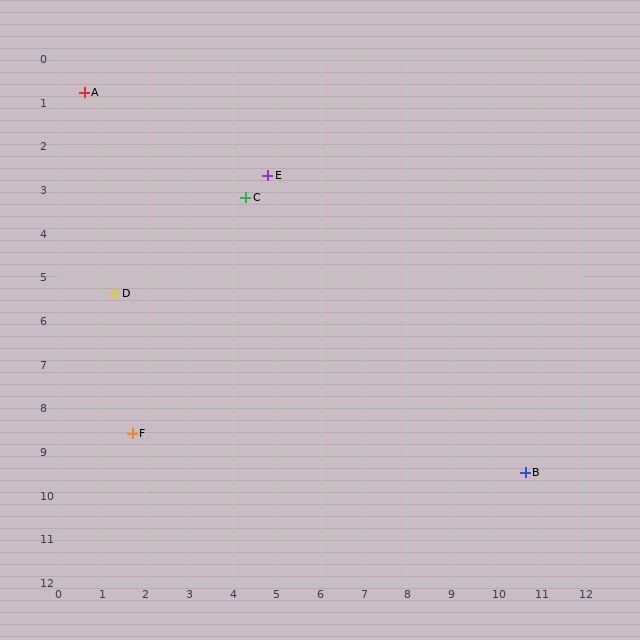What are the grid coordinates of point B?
Point B is at approximately (10.7, 9.5).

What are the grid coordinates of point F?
Point F is at approximately (1.7, 8.6).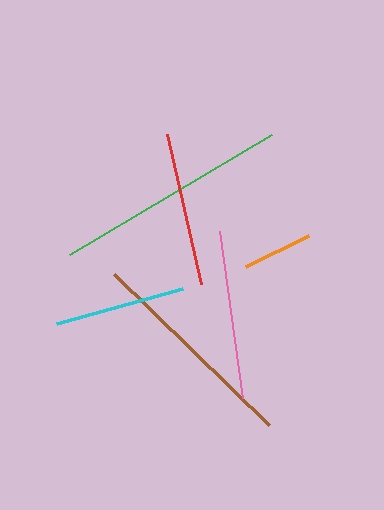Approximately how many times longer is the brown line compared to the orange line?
The brown line is approximately 3.1 times the length of the orange line.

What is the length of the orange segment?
The orange segment is approximately 70 pixels long.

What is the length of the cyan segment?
The cyan segment is approximately 131 pixels long.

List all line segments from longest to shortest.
From longest to shortest: green, brown, pink, red, cyan, orange.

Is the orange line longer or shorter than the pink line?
The pink line is longer than the orange line.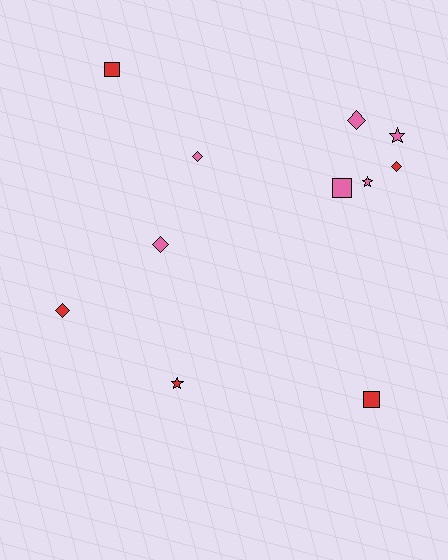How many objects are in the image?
There are 11 objects.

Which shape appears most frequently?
Diamond, with 5 objects.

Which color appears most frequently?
Pink, with 6 objects.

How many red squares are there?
There are 2 red squares.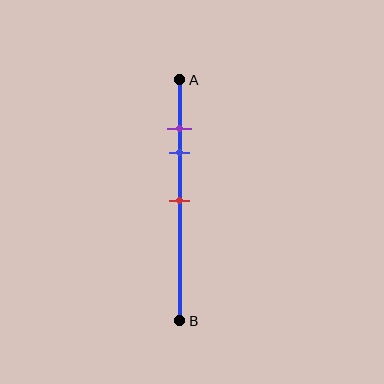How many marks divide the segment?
There are 3 marks dividing the segment.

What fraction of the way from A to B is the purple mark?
The purple mark is approximately 20% (0.2) of the way from A to B.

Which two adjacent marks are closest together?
The purple and blue marks are the closest adjacent pair.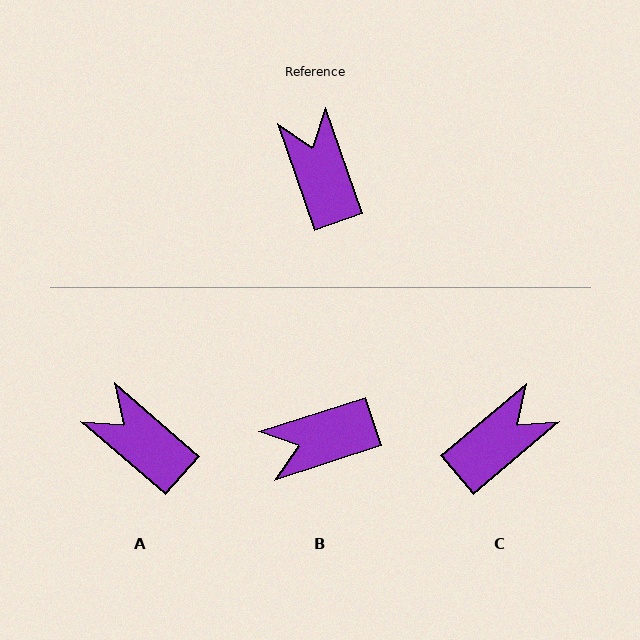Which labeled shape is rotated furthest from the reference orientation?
B, about 89 degrees away.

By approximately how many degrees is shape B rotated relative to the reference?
Approximately 89 degrees counter-clockwise.